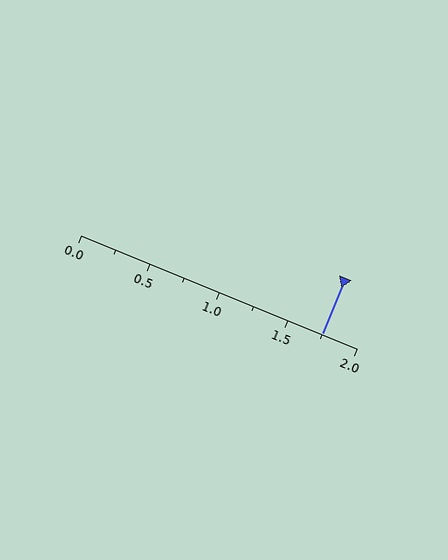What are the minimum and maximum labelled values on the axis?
The axis runs from 0.0 to 2.0.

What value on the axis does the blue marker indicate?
The marker indicates approximately 1.75.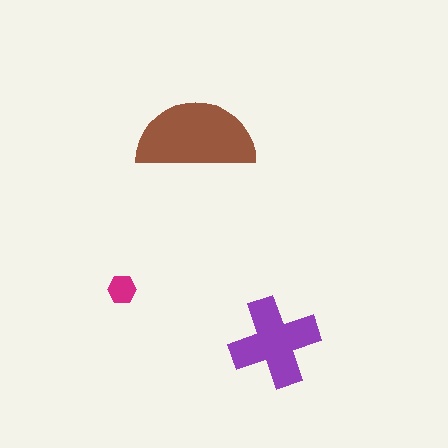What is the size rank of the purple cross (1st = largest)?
2nd.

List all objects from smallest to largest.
The magenta hexagon, the purple cross, the brown semicircle.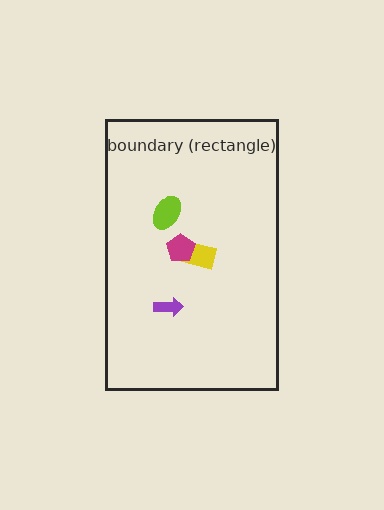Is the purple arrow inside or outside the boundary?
Inside.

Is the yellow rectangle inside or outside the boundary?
Inside.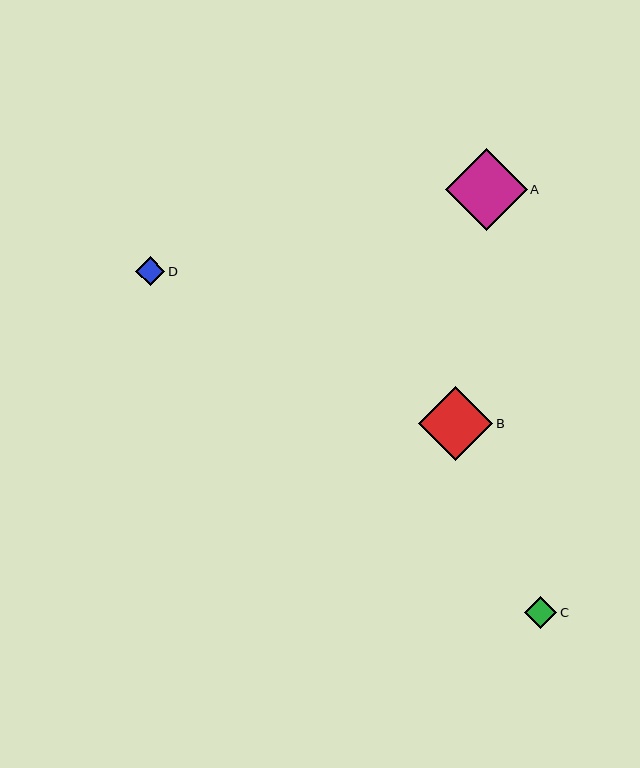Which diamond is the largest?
Diamond A is the largest with a size of approximately 82 pixels.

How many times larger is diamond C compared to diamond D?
Diamond C is approximately 1.1 times the size of diamond D.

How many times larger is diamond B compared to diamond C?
Diamond B is approximately 2.3 times the size of diamond C.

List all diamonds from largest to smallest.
From largest to smallest: A, B, C, D.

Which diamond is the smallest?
Diamond D is the smallest with a size of approximately 29 pixels.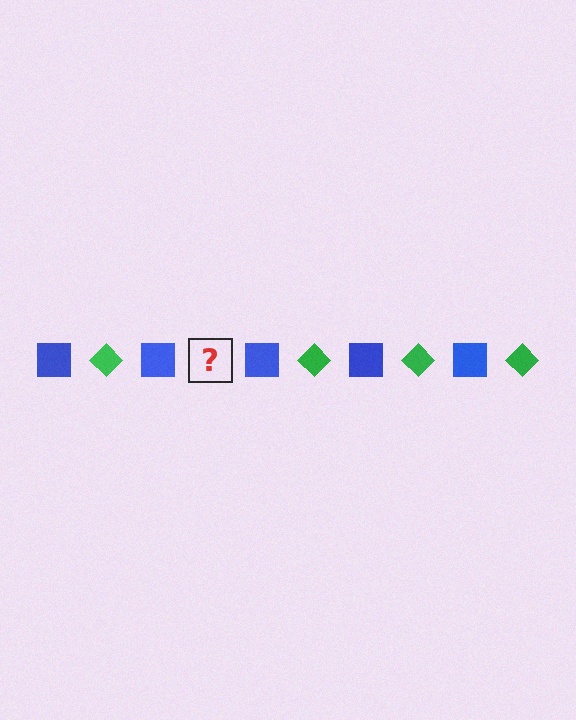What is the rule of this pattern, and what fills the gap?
The rule is that the pattern alternates between blue square and green diamond. The gap should be filled with a green diamond.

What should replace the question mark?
The question mark should be replaced with a green diamond.